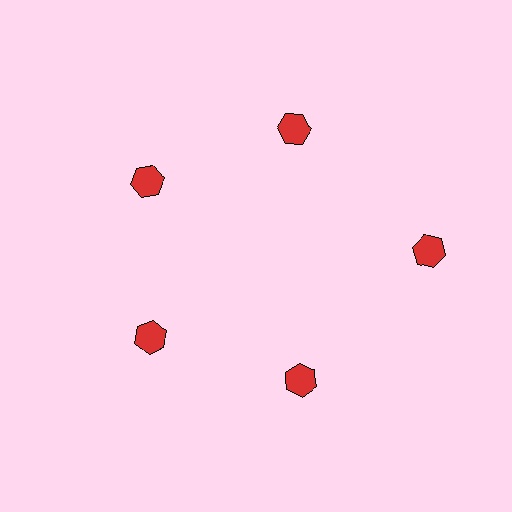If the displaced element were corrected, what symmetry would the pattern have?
It would have 5-fold rotational symmetry — the pattern would map onto itself every 72 degrees.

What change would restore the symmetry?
The symmetry would be restored by moving it inward, back onto the ring so that all 5 hexagons sit at equal angles and equal distance from the center.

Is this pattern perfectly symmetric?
No. The 5 red hexagons are arranged in a ring, but one element near the 3 o'clock position is pushed outward from the center, breaking the 5-fold rotational symmetry.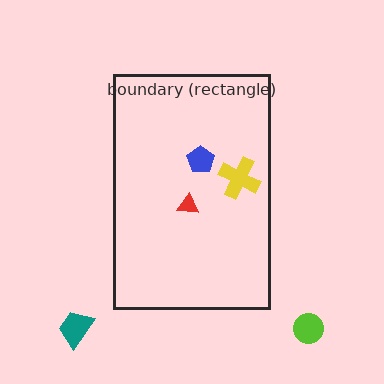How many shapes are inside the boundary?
3 inside, 2 outside.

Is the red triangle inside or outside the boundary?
Inside.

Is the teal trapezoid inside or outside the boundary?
Outside.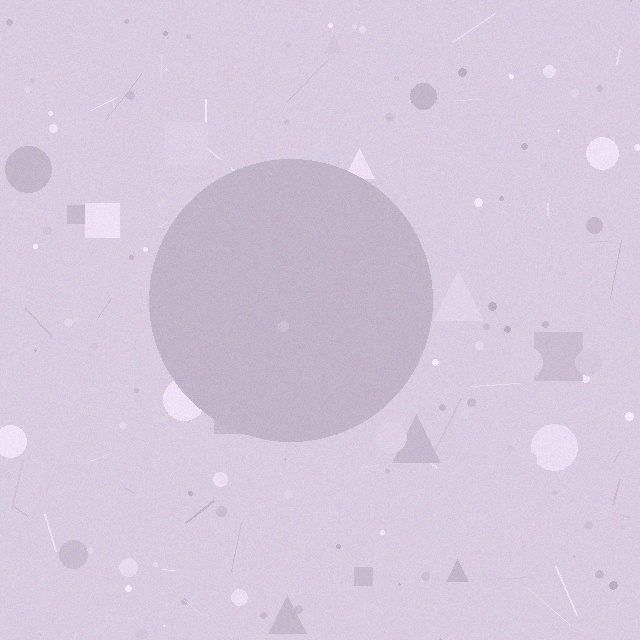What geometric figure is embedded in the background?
A circle is embedded in the background.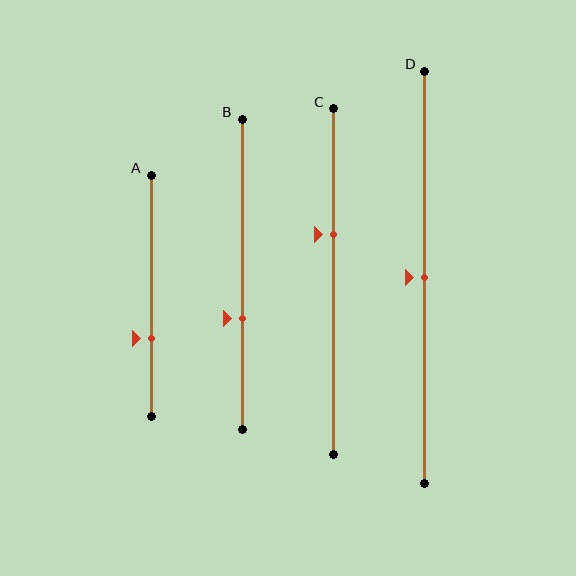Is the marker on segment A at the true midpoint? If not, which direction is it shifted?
No, the marker on segment A is shifted downward by about 18% of the segment length.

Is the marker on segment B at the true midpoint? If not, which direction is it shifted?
No, the marker on segment B is shifted downward by about 14% of the segment length.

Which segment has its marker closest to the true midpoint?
Segment D has its marker closest to the true midpoint.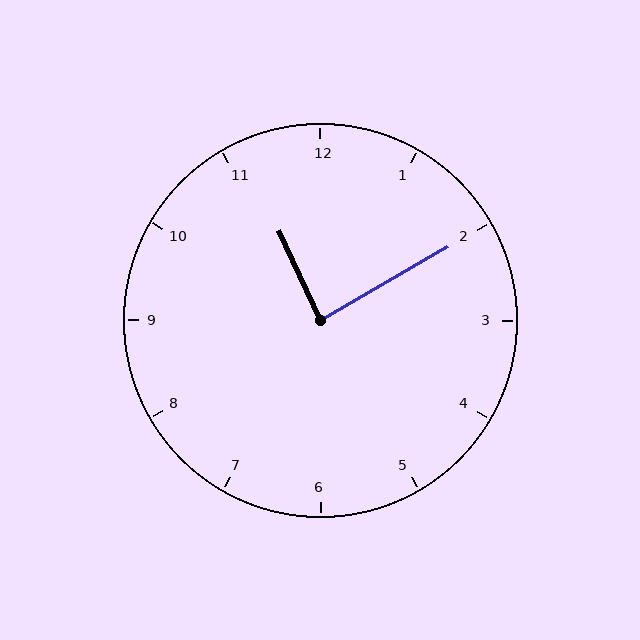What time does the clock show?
11:10.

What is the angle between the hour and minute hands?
Approximately 85 degrees.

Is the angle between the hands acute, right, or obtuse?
It is right.